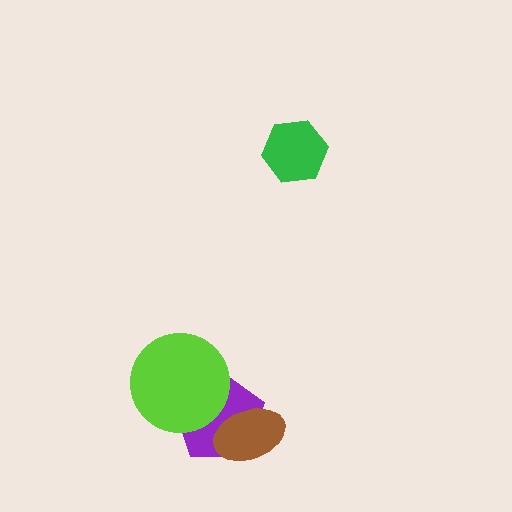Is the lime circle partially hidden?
No, no other shape covers it.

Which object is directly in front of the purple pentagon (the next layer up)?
The lime circle is directly in front of the purple pentagon.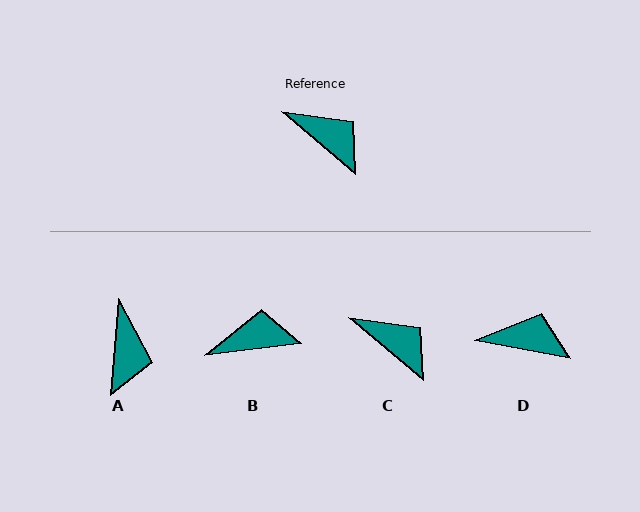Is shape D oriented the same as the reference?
No, it is off by about 29 degrees.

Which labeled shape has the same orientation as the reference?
C.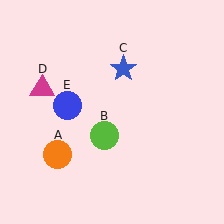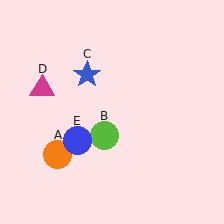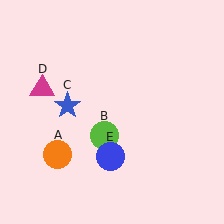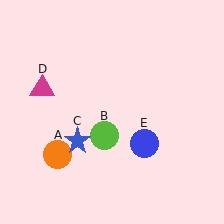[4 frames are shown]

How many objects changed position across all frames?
2 objects changed position: blue star (object C), blue circle (object E).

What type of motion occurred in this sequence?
The blue star (object C), blue circle (object E) rotated counterclockwise around the center of the scene.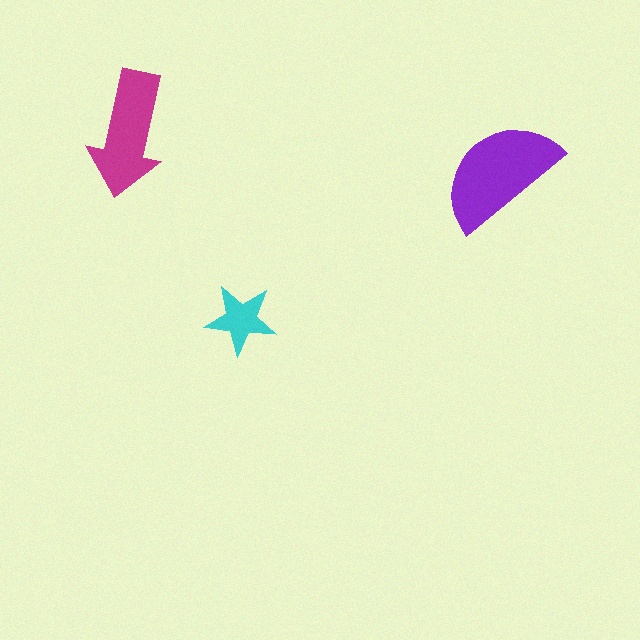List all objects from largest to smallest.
The purple semicircle, the magenta arrow, the cyan star.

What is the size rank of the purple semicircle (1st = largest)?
1st.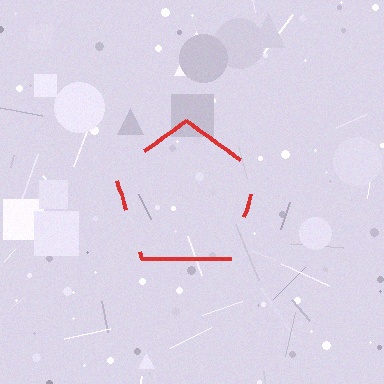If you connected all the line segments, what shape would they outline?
They would outline a pentagon.